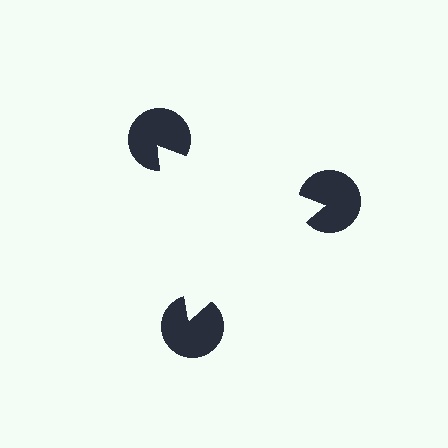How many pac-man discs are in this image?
There are 3 — one at each vertex of the illusory triangle.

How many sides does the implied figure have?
3 sides.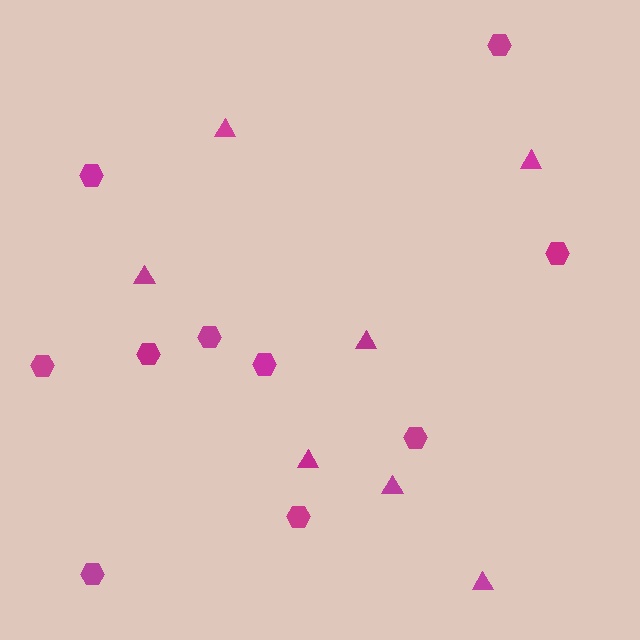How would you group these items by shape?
There are 2 groups: one group of triangles (7) and one group of hexagons (10).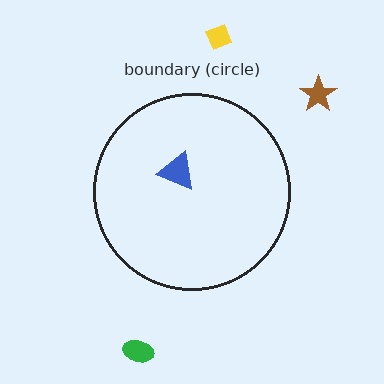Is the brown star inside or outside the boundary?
Outside.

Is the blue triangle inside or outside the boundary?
Inside.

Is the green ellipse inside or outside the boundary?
Outside.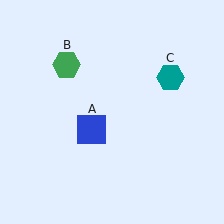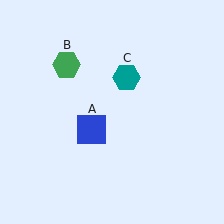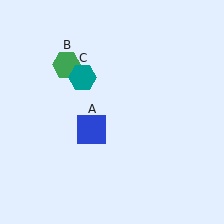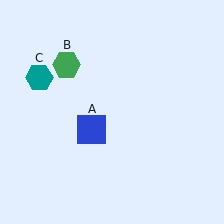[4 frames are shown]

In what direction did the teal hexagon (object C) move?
The teal hexagon (object C) moved left.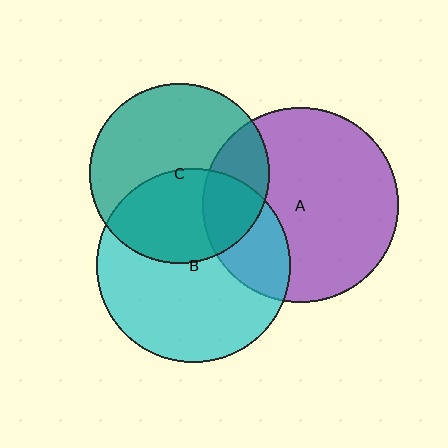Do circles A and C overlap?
Yes.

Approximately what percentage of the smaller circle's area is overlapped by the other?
Approximately 25%.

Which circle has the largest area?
Circle A (purple).